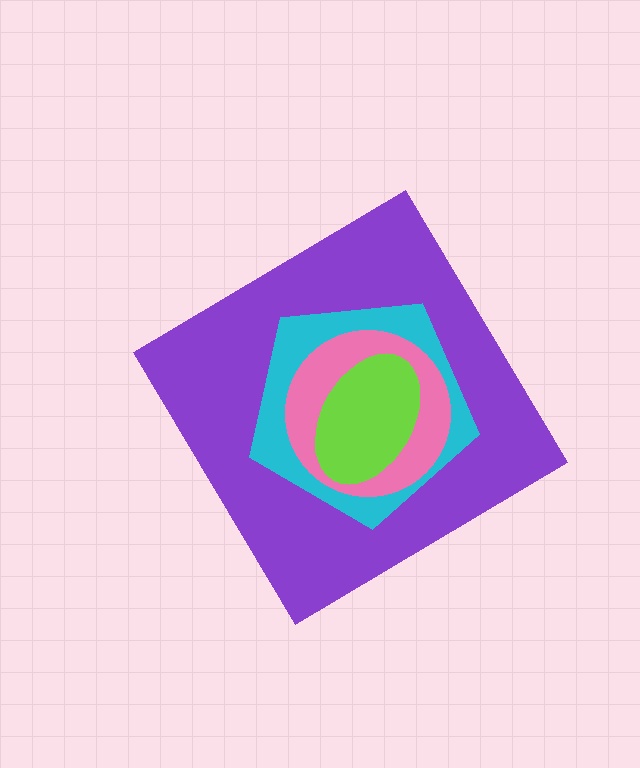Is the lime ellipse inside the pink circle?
Yes.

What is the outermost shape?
The purple diamond.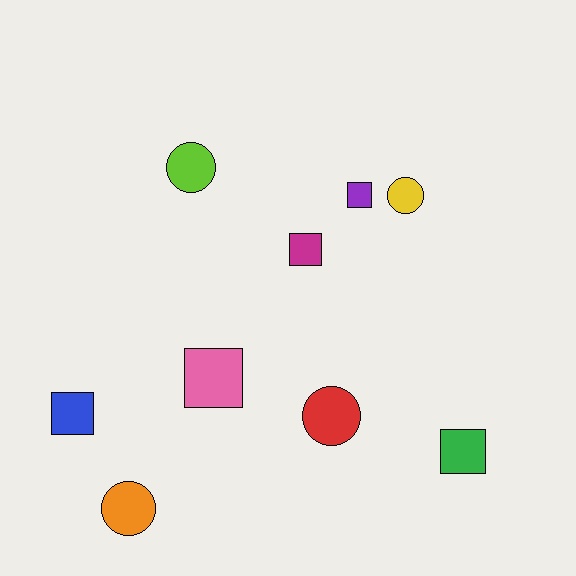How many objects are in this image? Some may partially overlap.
There are 9 objects.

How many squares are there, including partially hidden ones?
There are 5 squares.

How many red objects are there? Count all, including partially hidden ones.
There is 1 red object.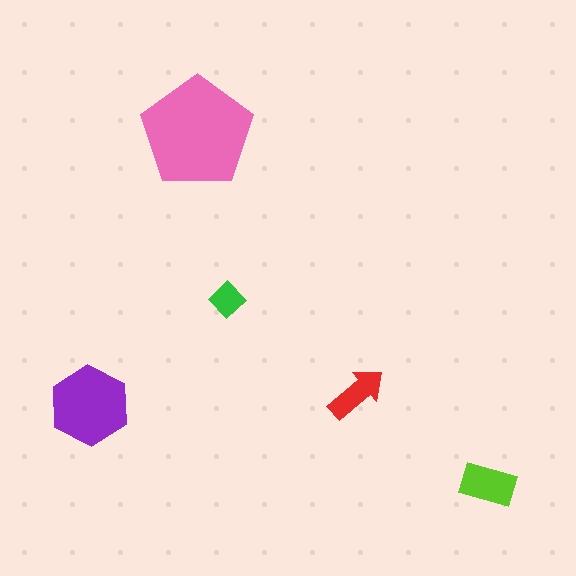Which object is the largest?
The pink pentagon.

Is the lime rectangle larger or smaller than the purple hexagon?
Smaller.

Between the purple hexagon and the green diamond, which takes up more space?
The purple hexagon.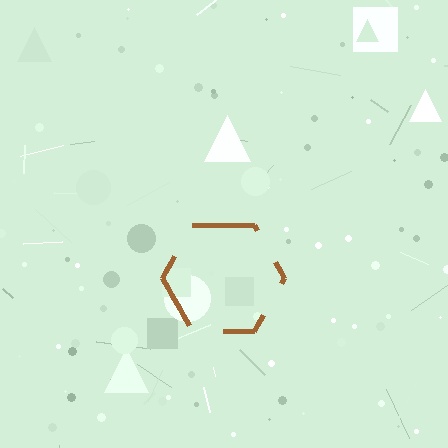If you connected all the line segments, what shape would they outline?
They would outline a hexagon.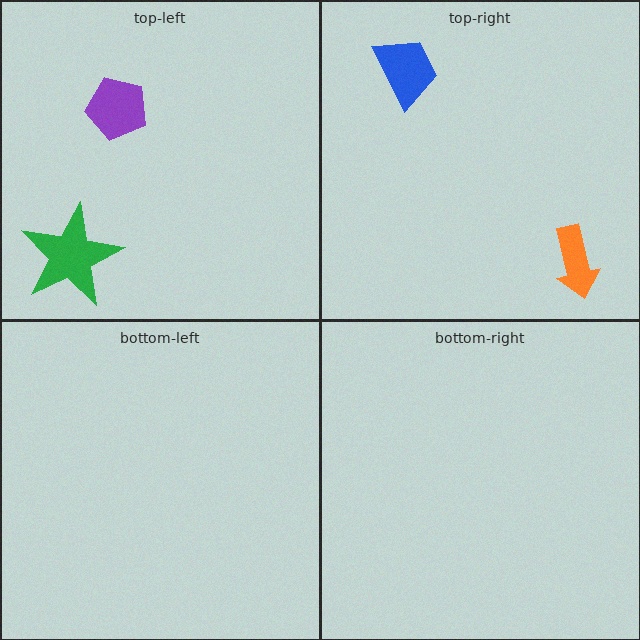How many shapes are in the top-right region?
2.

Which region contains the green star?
The top-left region.